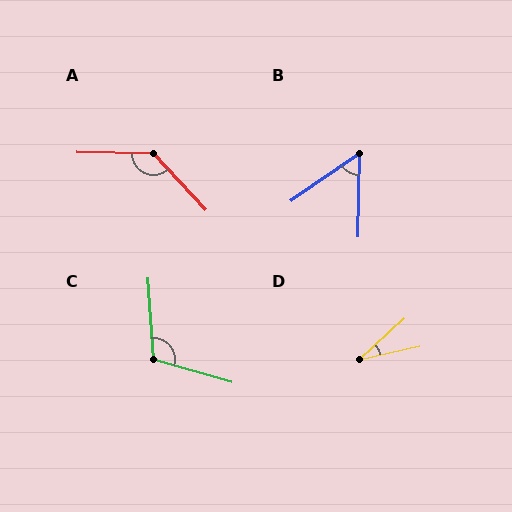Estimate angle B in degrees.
Approximately 54 degrees.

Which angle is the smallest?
D, at approximately 30 degrees.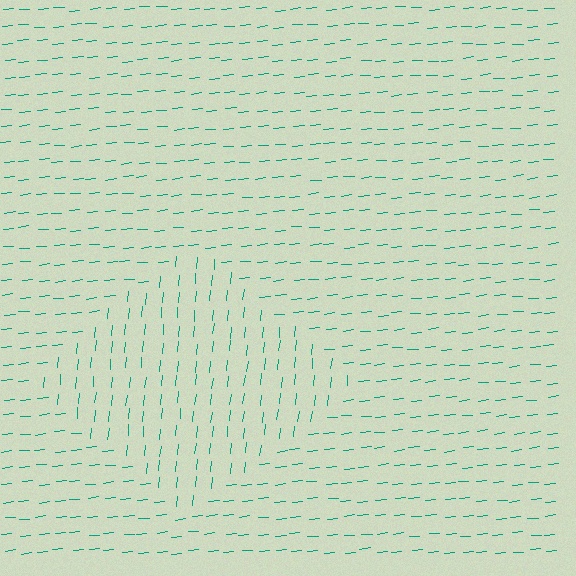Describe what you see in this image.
The image is filled with small teal line segments. A diamond region in the image has lines oriented differently from the surrounding lines, creating a visible texture boundary.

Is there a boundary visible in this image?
Yes, there is a texture boundary formed by a change in line orientation.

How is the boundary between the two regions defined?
The boundary is defined purely by a change in line orientation (approximately 79 degrees difference). All lines are the same color and thickness.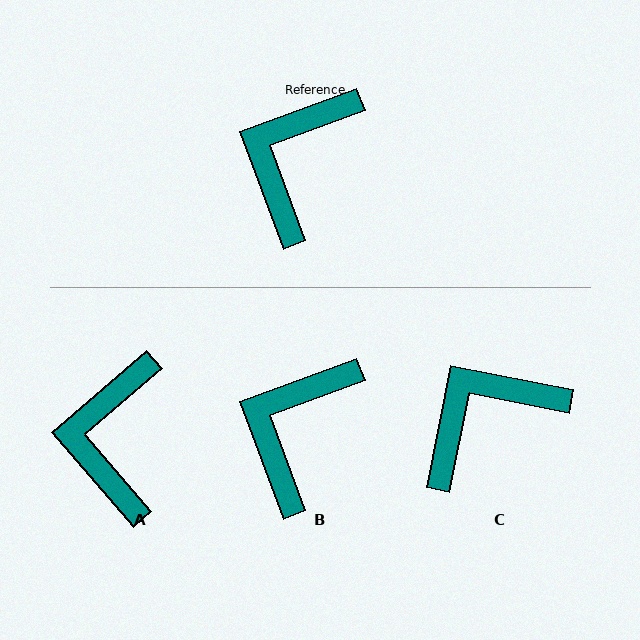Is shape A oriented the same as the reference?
No, it is off by about 20 degrees.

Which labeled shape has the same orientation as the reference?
B.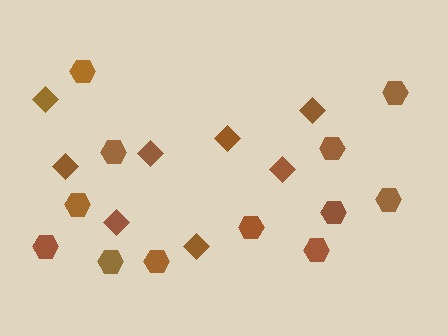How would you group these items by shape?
There are 2 groups: one group of hexagons (12) and one group of diamonds (8).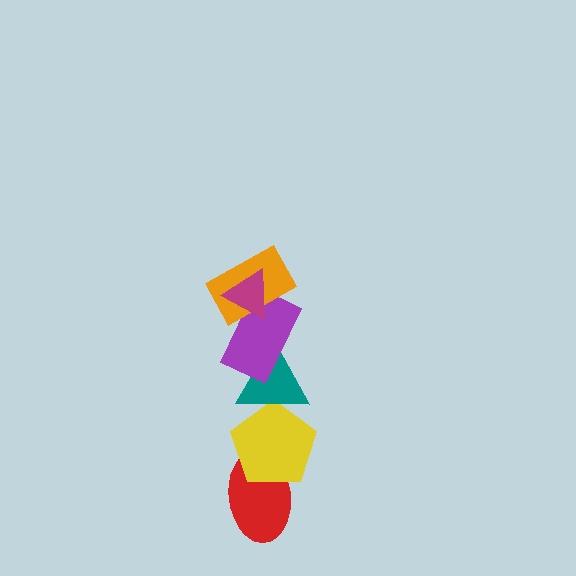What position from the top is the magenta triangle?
The magenta triangle is 1st from the top.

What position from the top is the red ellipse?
The red ellipse is 6th from the top.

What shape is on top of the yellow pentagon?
The teal triangle is on top of the yellow pentagon.